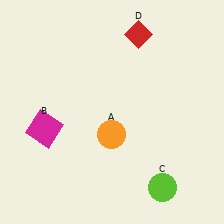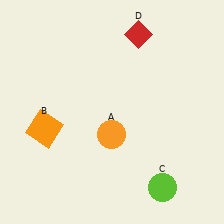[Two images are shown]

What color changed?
The square (B) changed from magenta in Image 1 to orange in Image 2.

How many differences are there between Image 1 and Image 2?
There is 1 difference between the two images.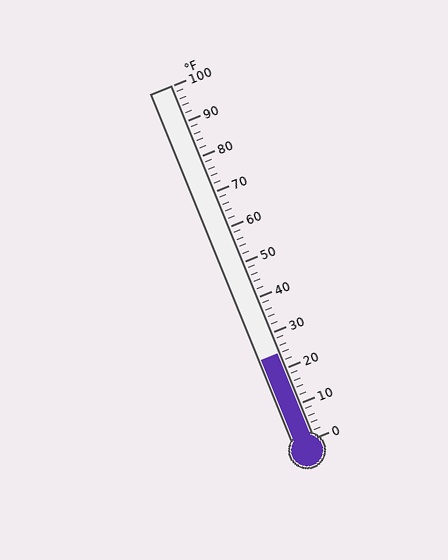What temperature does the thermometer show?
The thermometer shows approximately 24°F.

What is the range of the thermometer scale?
The thermometer scale ranges from 0°F to 100°F.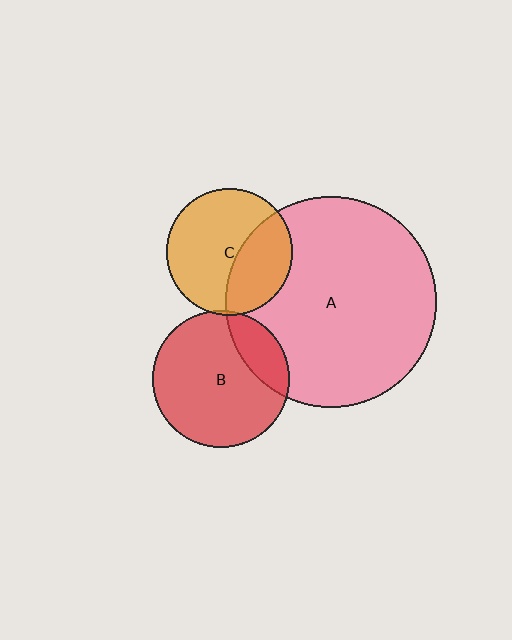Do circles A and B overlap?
Yes.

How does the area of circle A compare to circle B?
Approximately 2.4 times.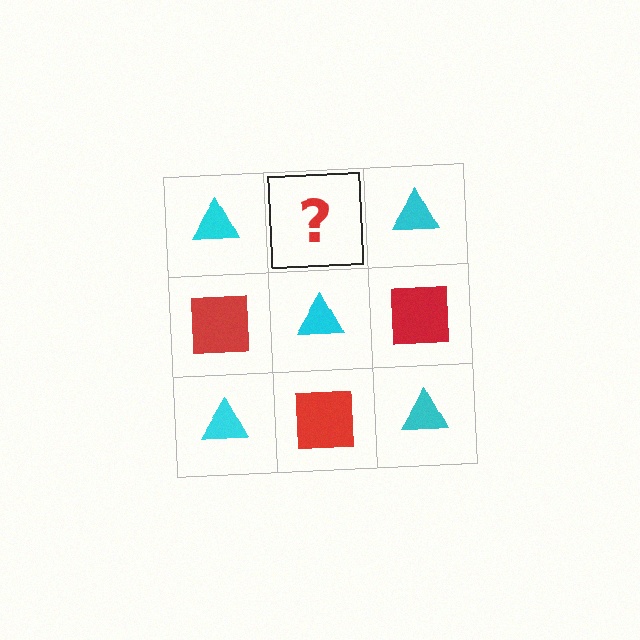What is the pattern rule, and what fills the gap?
The rule is that it alternates cyan triangle and red square in a checkerboard pattern. The gap should be filled with a red square.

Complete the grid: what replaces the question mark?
The question mark should be replaced with a red square.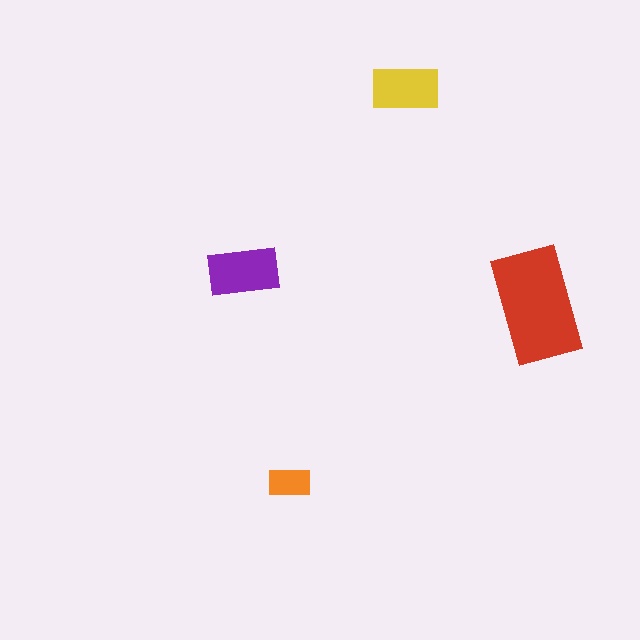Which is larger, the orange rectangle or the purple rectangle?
The purple one.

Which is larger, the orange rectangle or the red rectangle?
The red one.